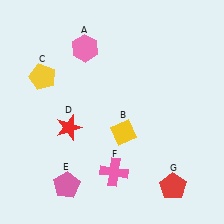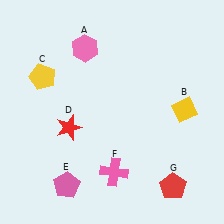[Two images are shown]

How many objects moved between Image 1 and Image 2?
1 object moved between the two images.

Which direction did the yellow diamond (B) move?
The yellow diamond (B) moved right.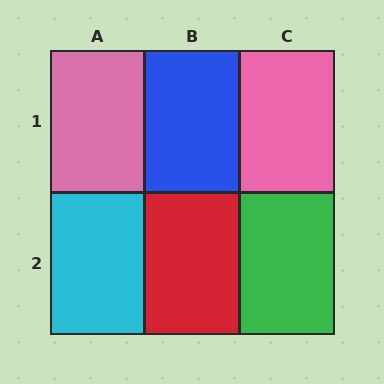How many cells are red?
1 cell is red.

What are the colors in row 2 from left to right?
Cyan, red, green.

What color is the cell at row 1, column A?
Pink.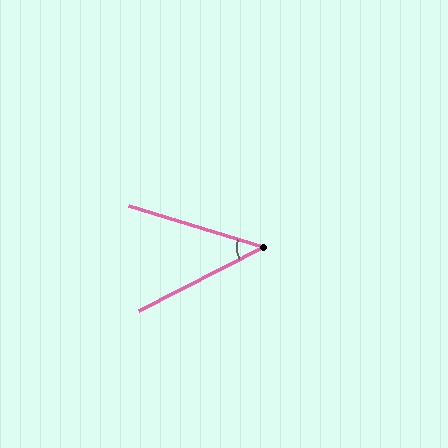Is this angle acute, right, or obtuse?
It is acute.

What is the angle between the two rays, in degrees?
Approximately 44 degrees.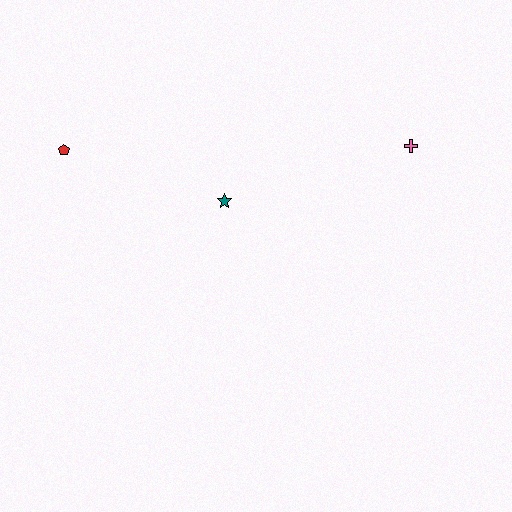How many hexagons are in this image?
There are no hexagons.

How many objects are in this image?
There are 3 objects.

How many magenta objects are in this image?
There are no magenta objects.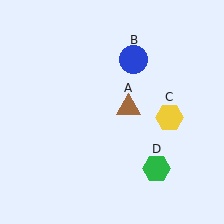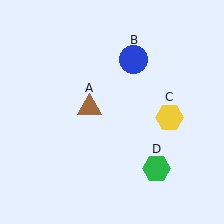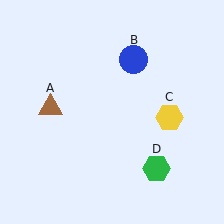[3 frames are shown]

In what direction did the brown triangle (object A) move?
The brown triangle (object A) moved left.